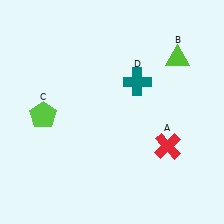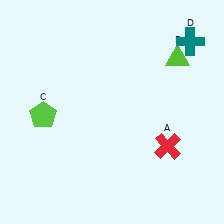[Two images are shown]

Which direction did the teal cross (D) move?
The teal cross (D) moved right.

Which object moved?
The teal cross (D) moved right.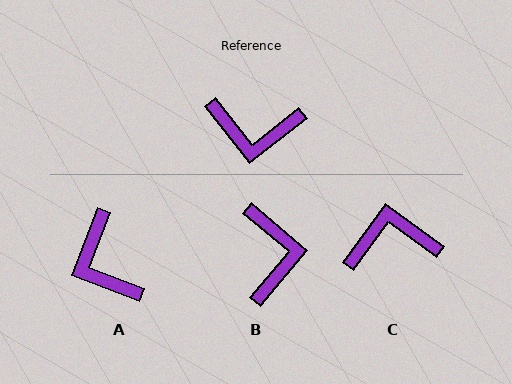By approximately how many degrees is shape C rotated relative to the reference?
Approximately 164 degrees clockwise.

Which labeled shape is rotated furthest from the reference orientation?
C, about 164 degrees away.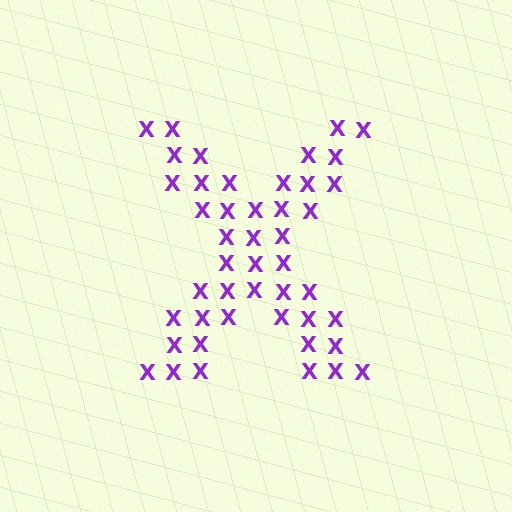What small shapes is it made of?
It is made of small letter X's.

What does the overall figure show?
The overall figure shows the letter X.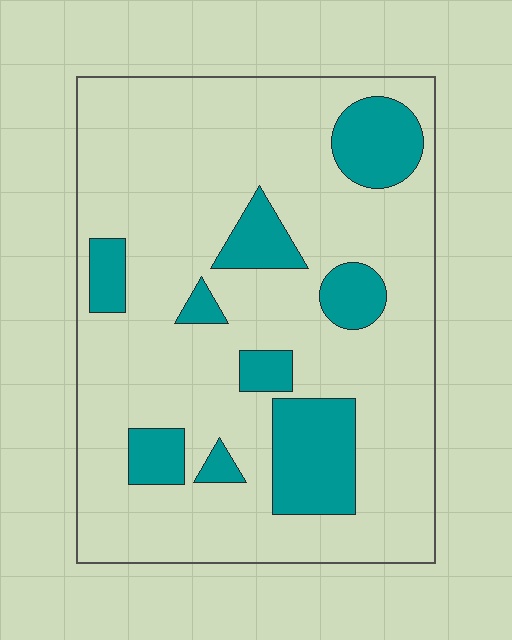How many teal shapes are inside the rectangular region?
9.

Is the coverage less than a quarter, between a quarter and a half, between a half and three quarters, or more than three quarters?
Less than a quarter.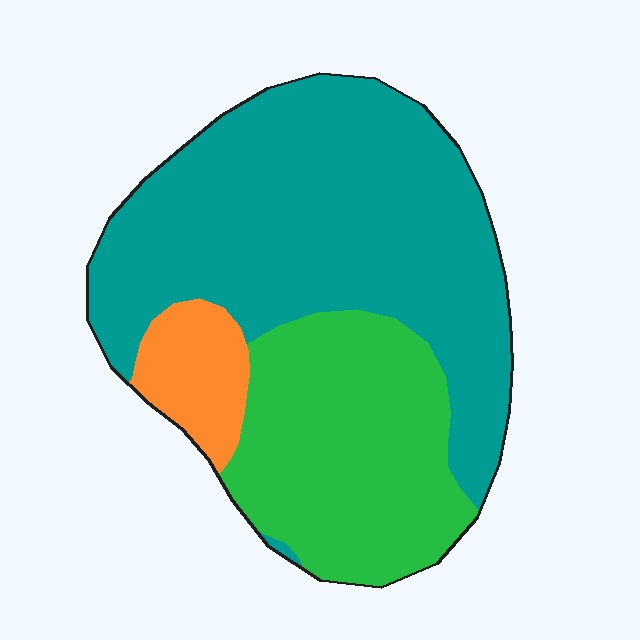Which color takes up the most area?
Teal, at roughly 60%.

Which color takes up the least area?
Orange, at roughly 10%.